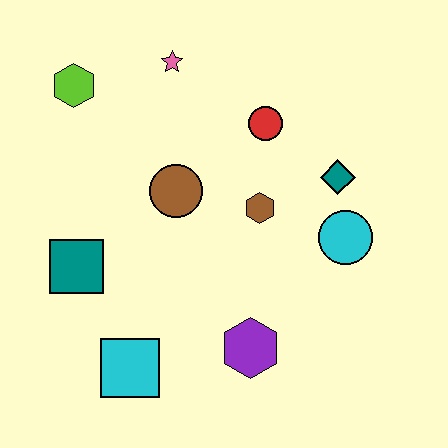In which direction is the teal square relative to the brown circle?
The teal square is to the left of the brown circle.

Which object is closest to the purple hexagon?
The cyan square is closest to the purple hexagon.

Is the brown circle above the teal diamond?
No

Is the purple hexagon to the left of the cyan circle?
Yes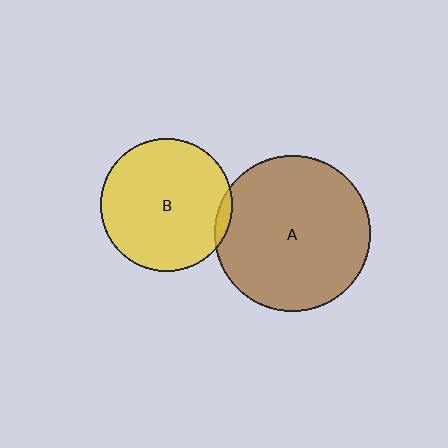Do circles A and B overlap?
Yes.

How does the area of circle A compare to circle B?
Approximately 1.4 times.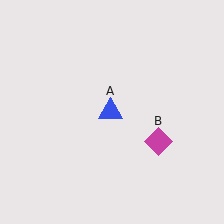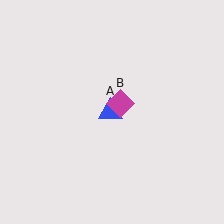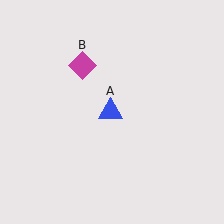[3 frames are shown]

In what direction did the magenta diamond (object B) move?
The magenta diamond (object B) moved up and to the left.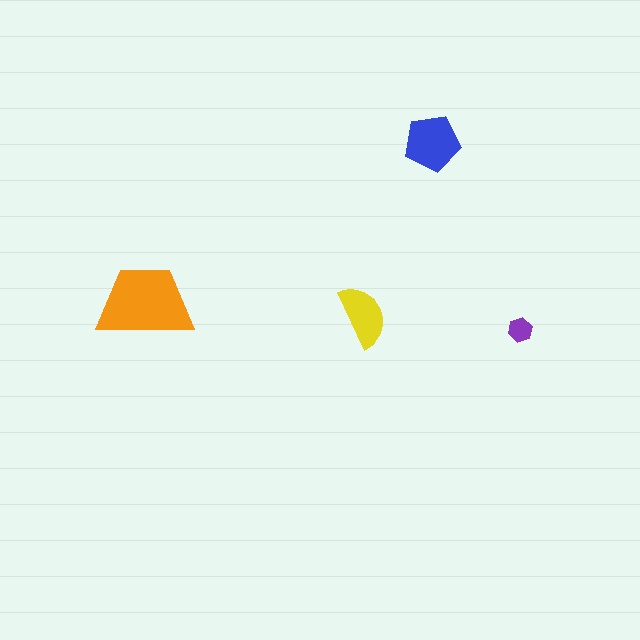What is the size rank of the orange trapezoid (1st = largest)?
1st.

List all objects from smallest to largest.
The purple hexagon, the yellow semicircle, the blue pentagon, the orange trapezoid.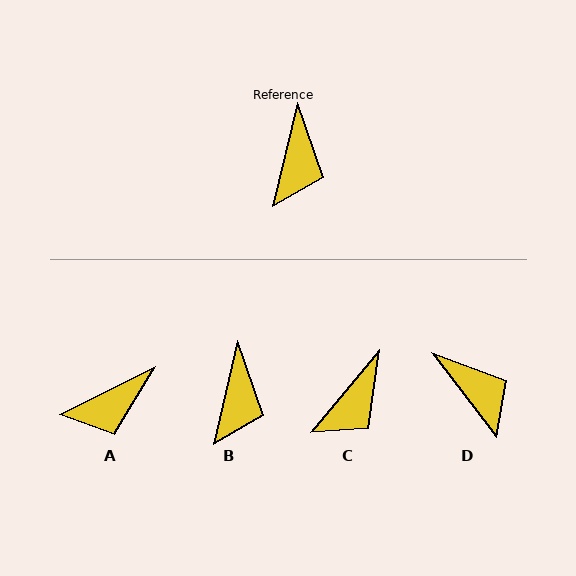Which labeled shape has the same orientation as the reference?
B.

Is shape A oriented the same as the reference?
No, it is off by about 50 degrees.